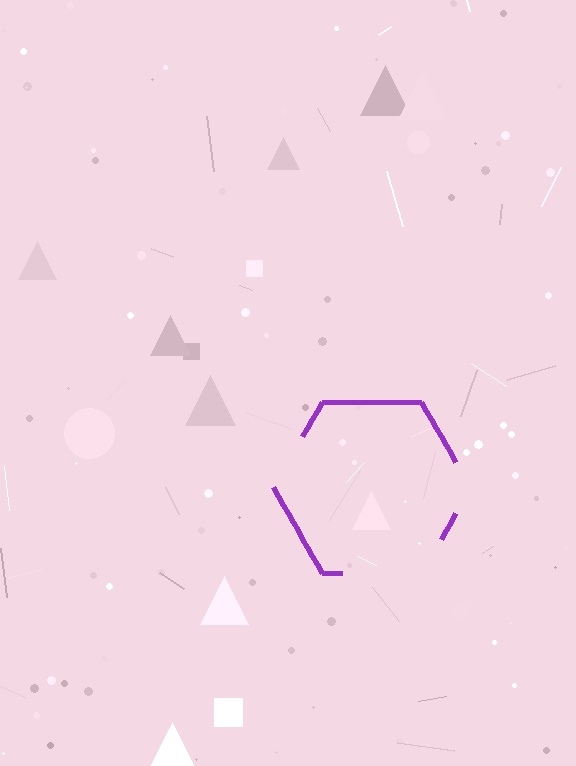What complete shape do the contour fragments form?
The contour fragments form a hexagon.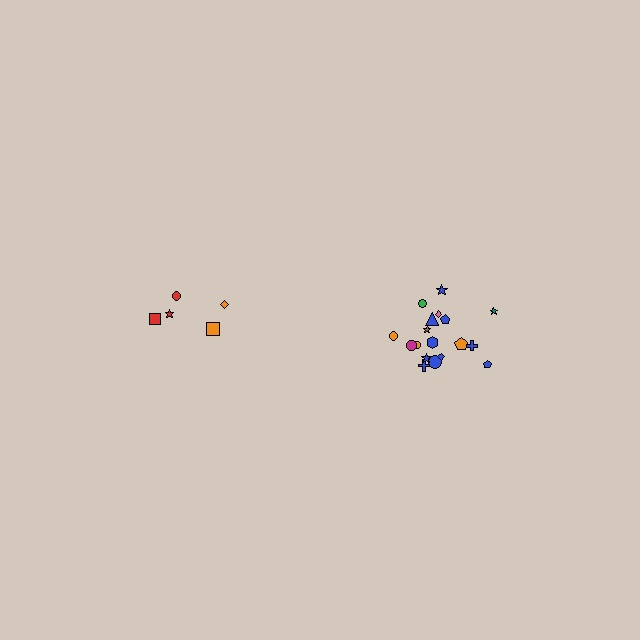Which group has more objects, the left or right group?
The right group.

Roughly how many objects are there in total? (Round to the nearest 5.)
Roughly 25 objects in total.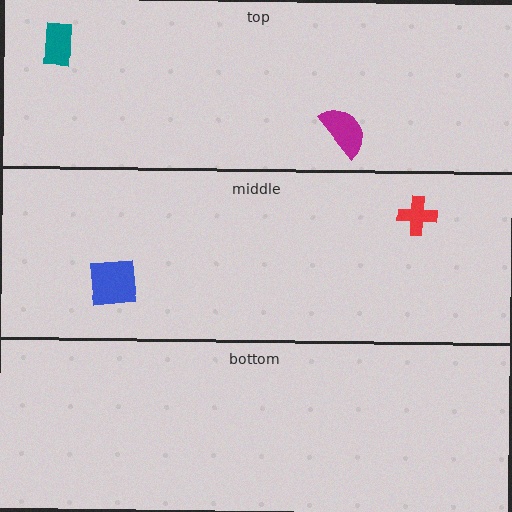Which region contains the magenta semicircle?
The top region.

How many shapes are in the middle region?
2.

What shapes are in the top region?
The teal rectangle, the magenta semicircle.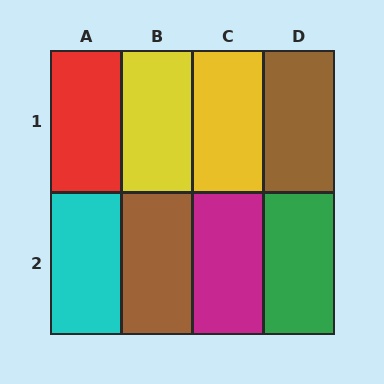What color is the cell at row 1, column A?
Red.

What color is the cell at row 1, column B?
Yellow.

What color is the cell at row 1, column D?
Brown.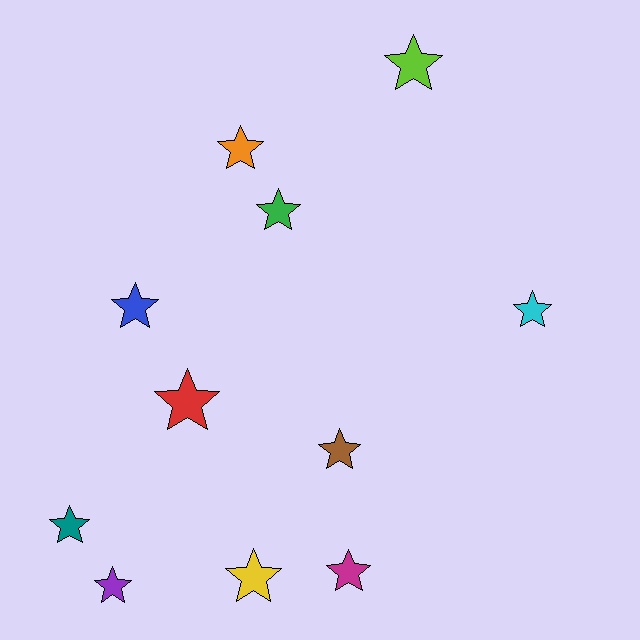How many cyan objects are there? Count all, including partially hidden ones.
There is 1 cyan object.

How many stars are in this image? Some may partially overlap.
There are 11 stars.